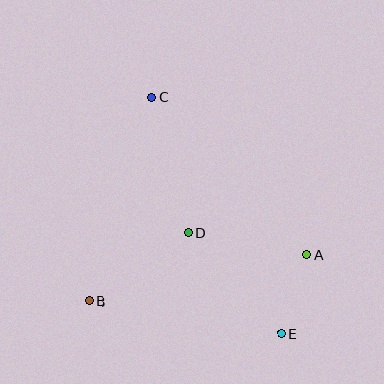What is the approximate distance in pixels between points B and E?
The distance between B and E is approximately 195 pixels.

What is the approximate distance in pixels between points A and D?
The distance between A and D is approximately 121 pixels.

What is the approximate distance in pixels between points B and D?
The distance between B and D is approximately 120 pixels.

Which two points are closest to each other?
Points A and E are closest to each other.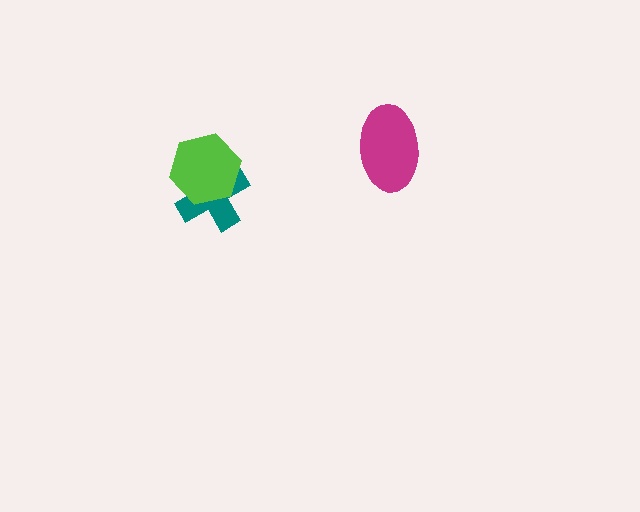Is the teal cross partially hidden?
Yes, it is partially covered by another shape.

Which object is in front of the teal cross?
The lime hexagon is in front of the teal cross.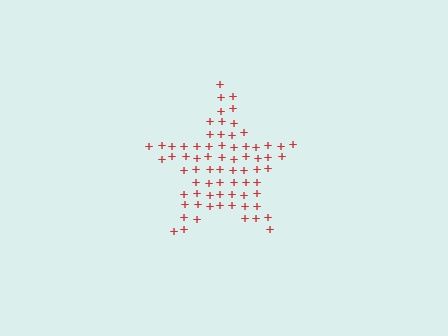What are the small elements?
The small elements are plus signs.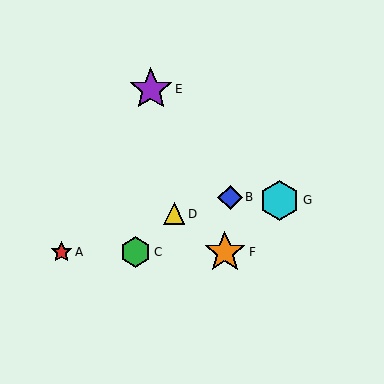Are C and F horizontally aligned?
Yes, both are at y≈252.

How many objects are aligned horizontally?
3 objects (A, C, F) are aligned horizontally.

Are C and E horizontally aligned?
No, C is at y≈252 and E is at y≈89.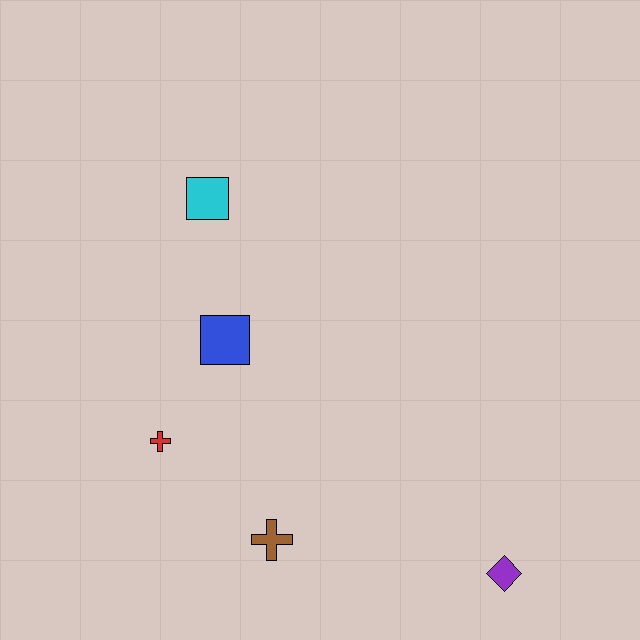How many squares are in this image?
There are 2 squares.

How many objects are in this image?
There are 5 objects.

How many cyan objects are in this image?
There is 1 cyan object.